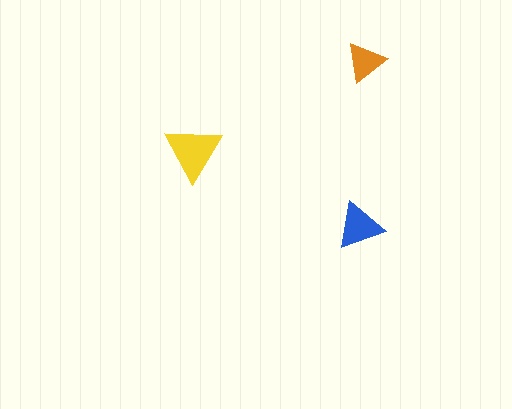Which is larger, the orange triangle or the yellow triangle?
The yellow one.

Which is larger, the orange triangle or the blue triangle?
The blue one.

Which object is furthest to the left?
The yellow triangle is leftmost.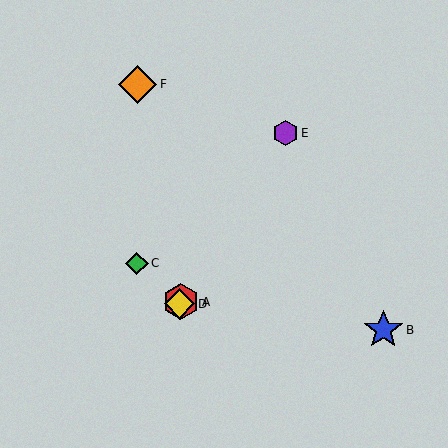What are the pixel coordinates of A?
Object A is at (181, 302).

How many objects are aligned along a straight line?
3 objects (A, D, E) are aligned along a straight line.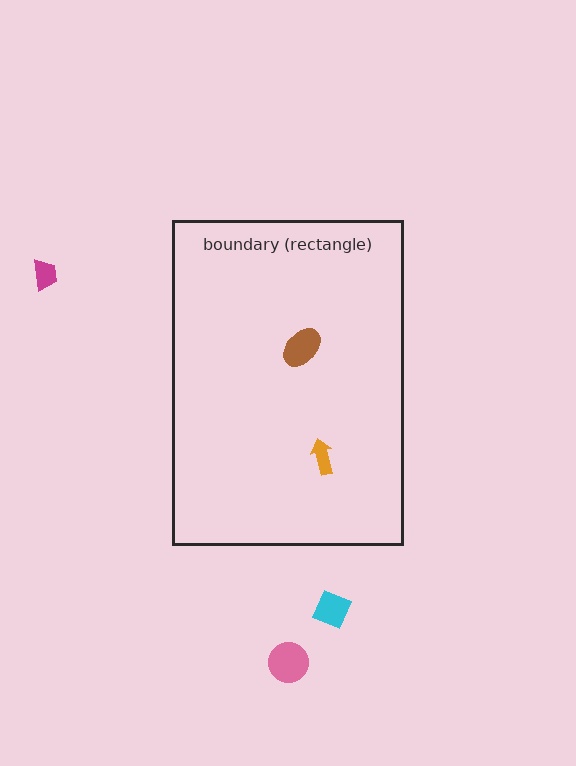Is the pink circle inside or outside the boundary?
Outside.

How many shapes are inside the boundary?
2 inside, 3 outside.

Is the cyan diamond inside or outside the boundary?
Outside.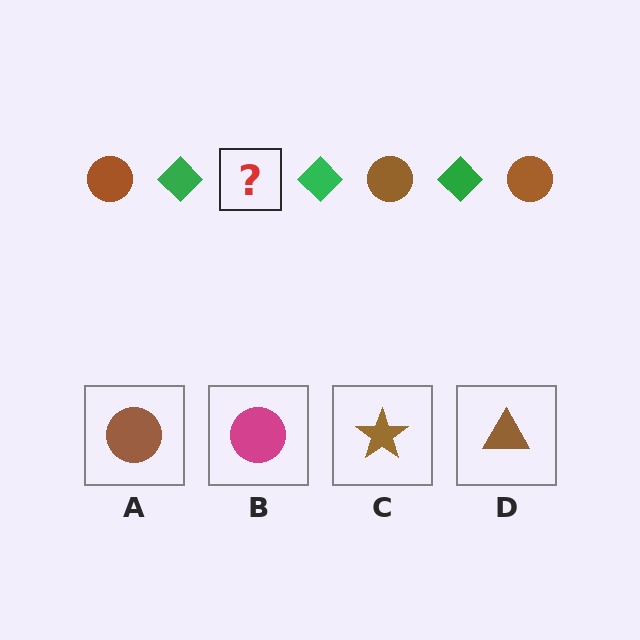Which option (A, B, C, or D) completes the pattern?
A.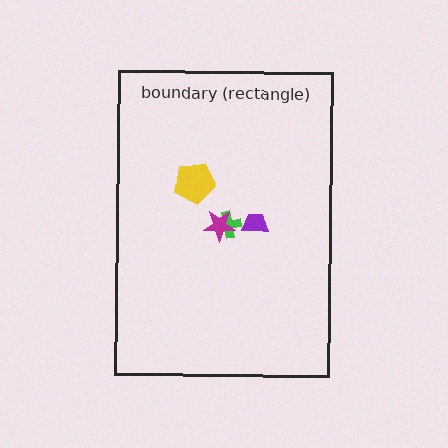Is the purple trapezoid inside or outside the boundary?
Inside.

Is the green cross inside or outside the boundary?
Inside.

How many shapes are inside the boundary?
4 inside, 0 outside.